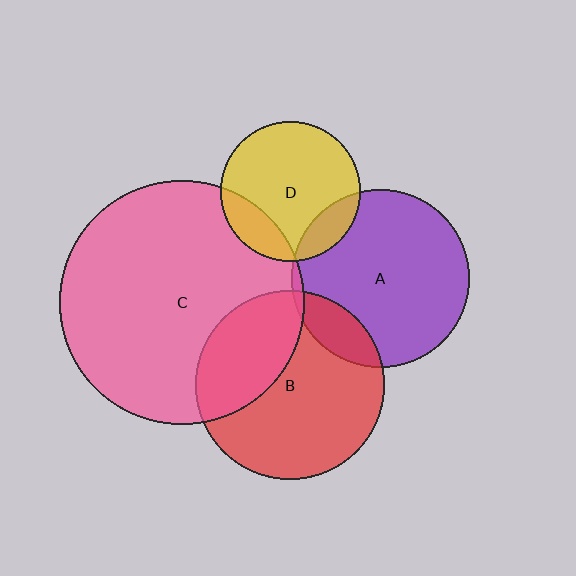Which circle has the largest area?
Circle C (pink).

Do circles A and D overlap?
Yes.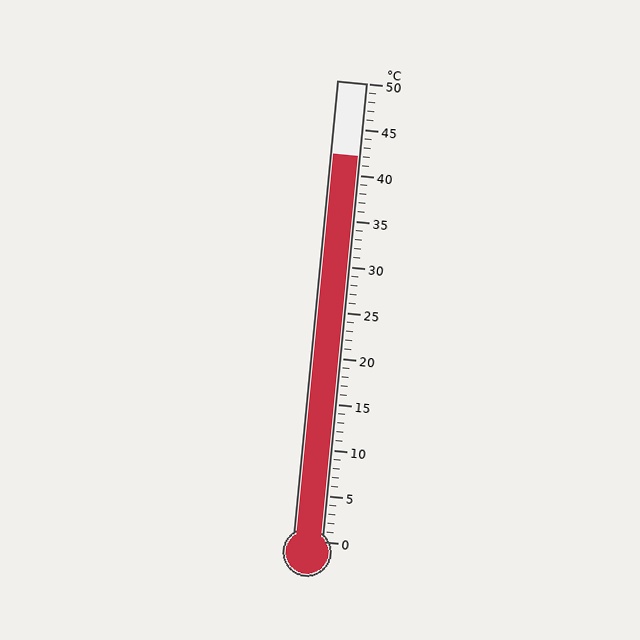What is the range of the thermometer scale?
The thermometer scale ranges from 0°C to 50°C.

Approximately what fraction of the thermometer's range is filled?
The thermometer is filled to approximately 85% of its range.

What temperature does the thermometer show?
The thermometer shows approximately 42°C.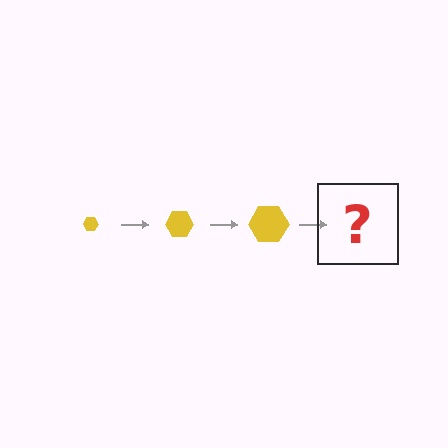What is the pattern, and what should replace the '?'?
The pattern is that the hexagon gets progressively larger each step. The '?' should be a yellow hexagon, larger than the previous one.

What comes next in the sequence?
The next element should be a yellow hexagon, larger than the previous one.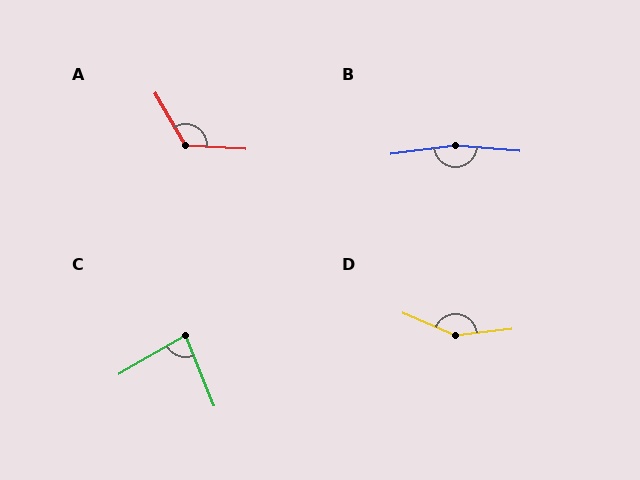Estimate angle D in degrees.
Approximately 150 degrees.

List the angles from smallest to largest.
C (82°), A (124°), D (150°), B (168°).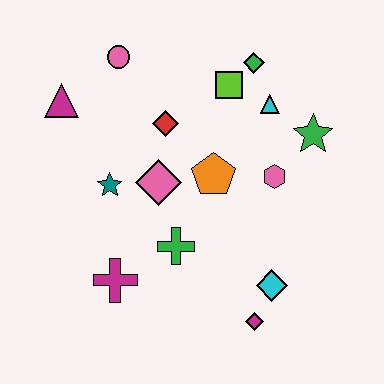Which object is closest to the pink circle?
The magenta triangle is closest to the pink circle.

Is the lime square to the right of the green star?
No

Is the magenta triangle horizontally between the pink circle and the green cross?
No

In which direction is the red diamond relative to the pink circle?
The red diamond is below the pink circle.